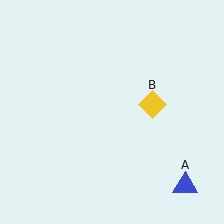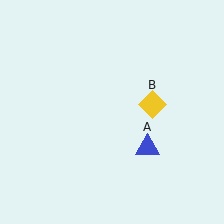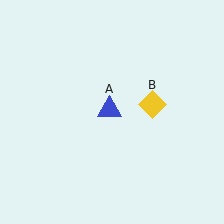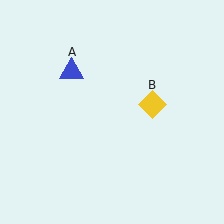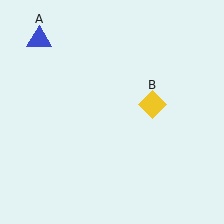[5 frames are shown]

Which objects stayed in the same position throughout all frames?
Yellow diamond (object B) remained stationary.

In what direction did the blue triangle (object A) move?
The blue triangle (object A) moved up and to the left.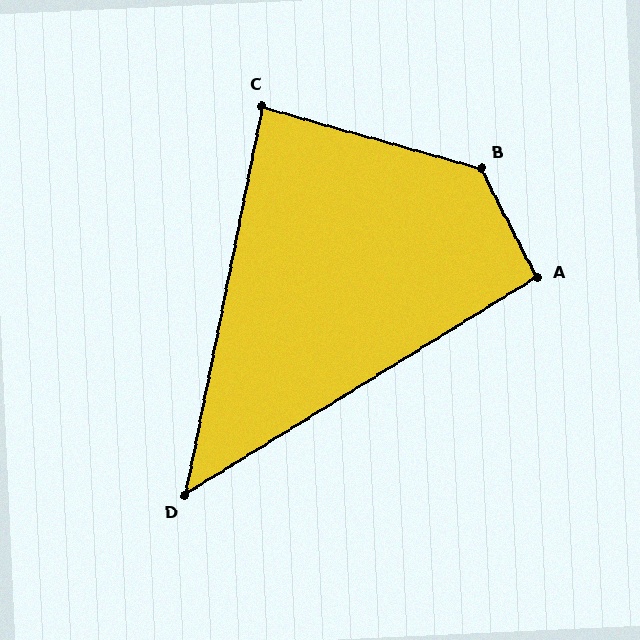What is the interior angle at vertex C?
Approximately 85 degrees (approximately right).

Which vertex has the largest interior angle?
B, at approximately 133 degrees.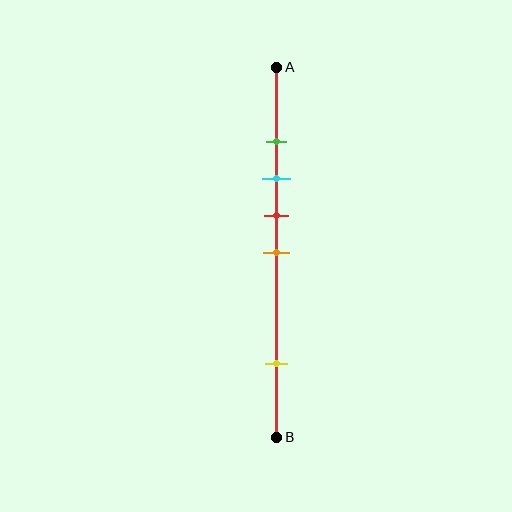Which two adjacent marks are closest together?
The green and cyan marks are the closest adjacent pair.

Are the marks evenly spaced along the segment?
No, the marks are not evenly spaced.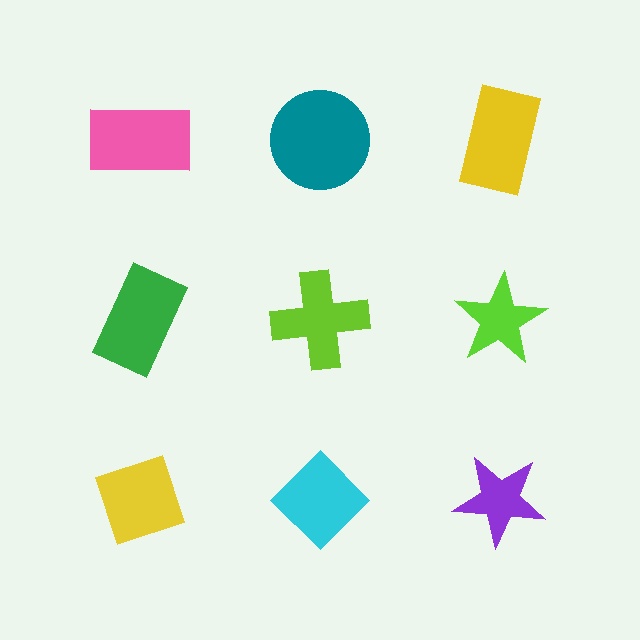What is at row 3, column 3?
A purple star.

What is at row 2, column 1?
A green rectangle.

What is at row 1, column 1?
A pink rectangle.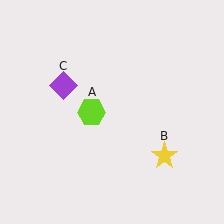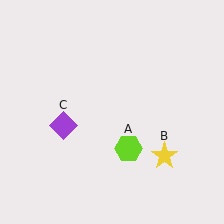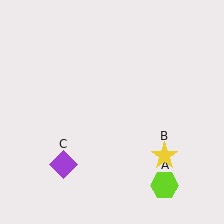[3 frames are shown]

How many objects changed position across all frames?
2 objects changed position: lime hexagon (object A), purple diamond (object C).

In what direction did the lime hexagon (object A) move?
The lime hexagon (object A) moved down and to the right.